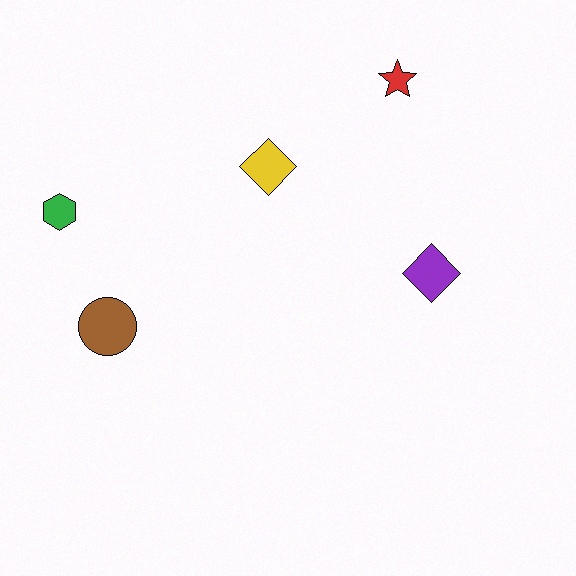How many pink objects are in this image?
There are no pink objects.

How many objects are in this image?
There are 5 objects.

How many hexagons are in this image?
There is 1 hexagon.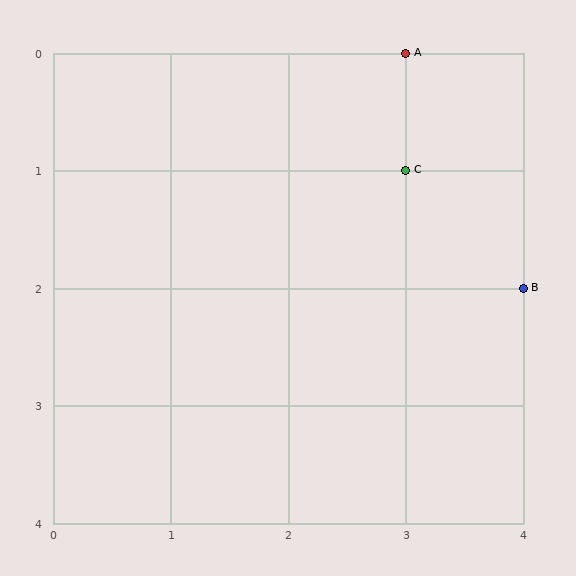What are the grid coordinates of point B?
Point B is at grid coordinates (4, 2).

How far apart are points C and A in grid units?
Points C and A are 1 row apart.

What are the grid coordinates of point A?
Point A is at grid coordinates (3, 0).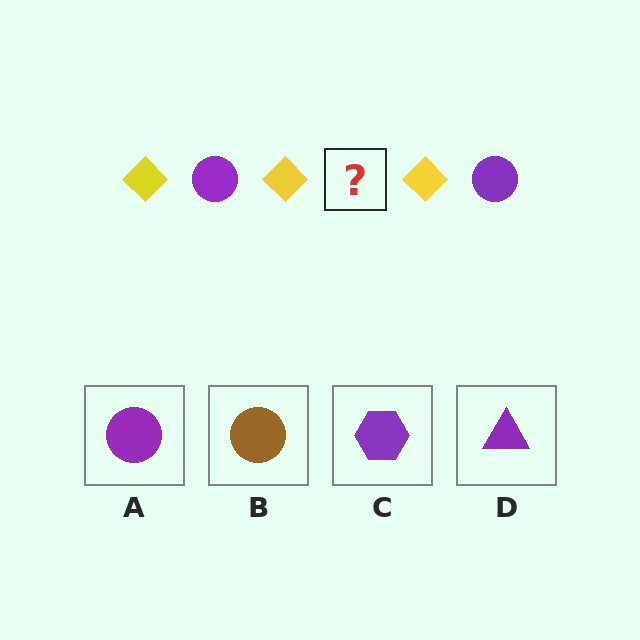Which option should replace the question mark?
Option A.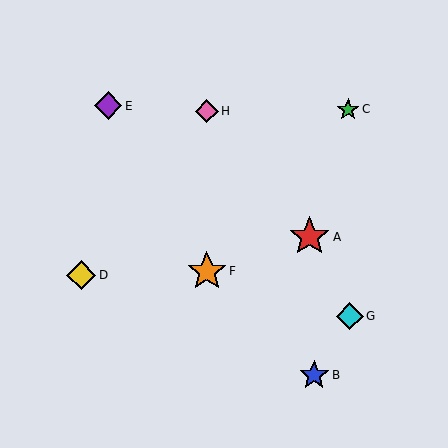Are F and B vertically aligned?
No, F is at x≈207 and B is at x≈314.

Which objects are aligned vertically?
Objects F, H are aligned vertically.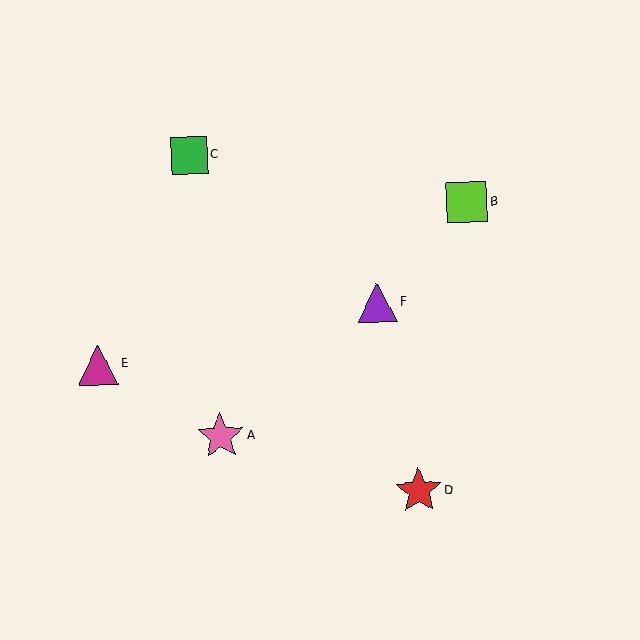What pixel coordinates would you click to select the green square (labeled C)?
Click at (189, 155) to select the green square C.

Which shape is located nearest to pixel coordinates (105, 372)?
The magenta triangle (labeled E) at (98, 365) is nearest to that location.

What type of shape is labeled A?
Shape A is a pink star.